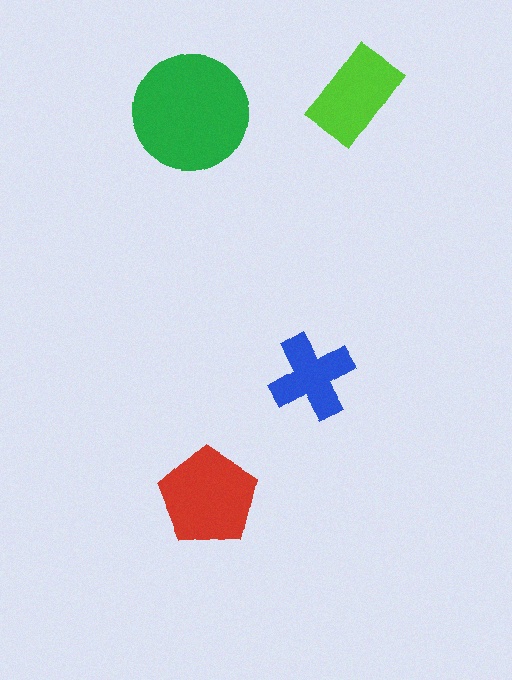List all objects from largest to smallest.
The green circle, the red pentagon, the lime rectangle, the blue cross.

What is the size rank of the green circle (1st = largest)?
1st.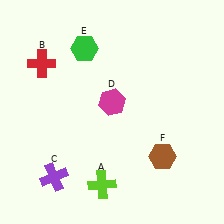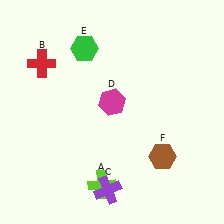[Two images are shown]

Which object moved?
The purple cross (C) moved right.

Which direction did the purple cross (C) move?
The purple cross (C) moved right.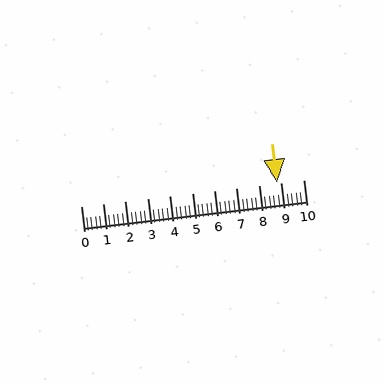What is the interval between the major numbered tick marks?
The major tick marks are spaced 1 units apart.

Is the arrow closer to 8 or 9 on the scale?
The arrow is closer to 9.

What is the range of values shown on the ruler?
The ruler shows values from 0 to 10.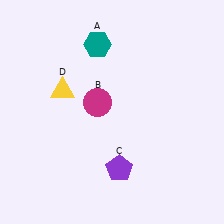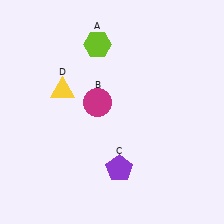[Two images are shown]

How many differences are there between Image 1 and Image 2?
There is 1 difference between the two images.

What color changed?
The hexagon (A) changed from teal in Image 1 to lime in Image 2.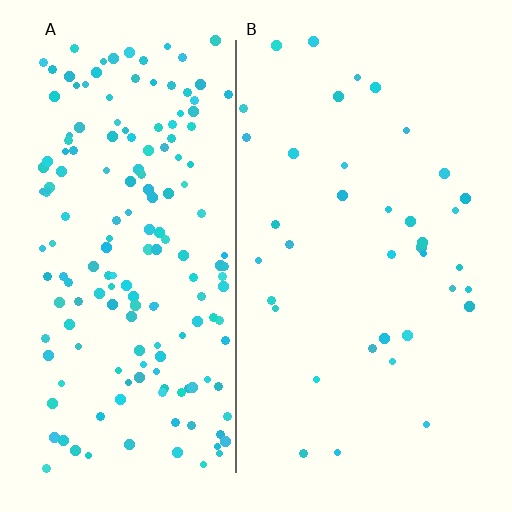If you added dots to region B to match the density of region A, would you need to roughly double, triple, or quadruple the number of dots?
Approximately quadruple.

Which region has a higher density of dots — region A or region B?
A (the left).